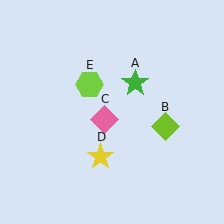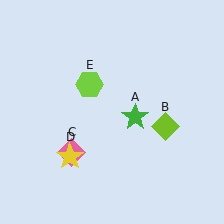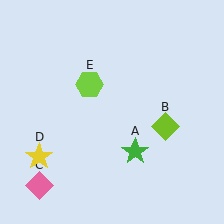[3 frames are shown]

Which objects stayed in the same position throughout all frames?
Lime diamond (object B) and lime hexagon (object E) remained stationary.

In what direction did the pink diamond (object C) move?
The pink diamond (object C) moved down and to the left.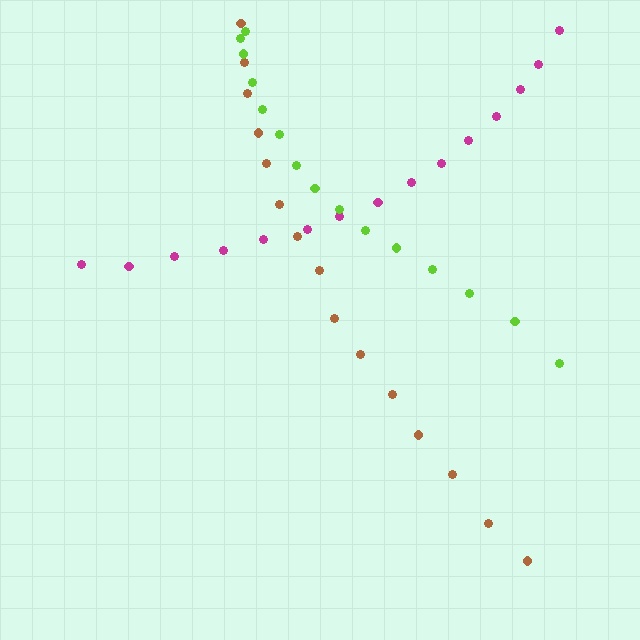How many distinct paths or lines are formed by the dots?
There are 3 distinct paths.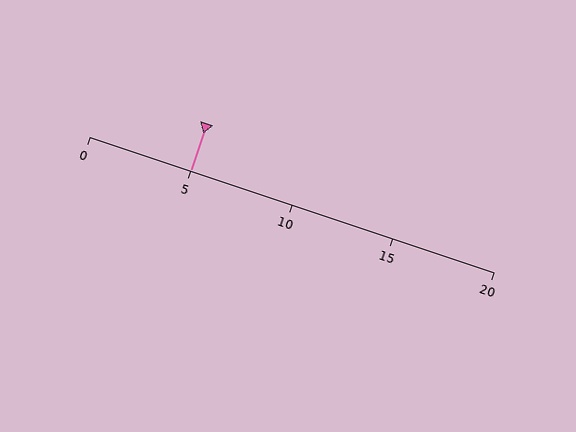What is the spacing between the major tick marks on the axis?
The major ticks are spaced 5 apart.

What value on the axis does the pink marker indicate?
The marker indicates approximately 5.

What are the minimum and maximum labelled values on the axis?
The axis runs from 0 to 20.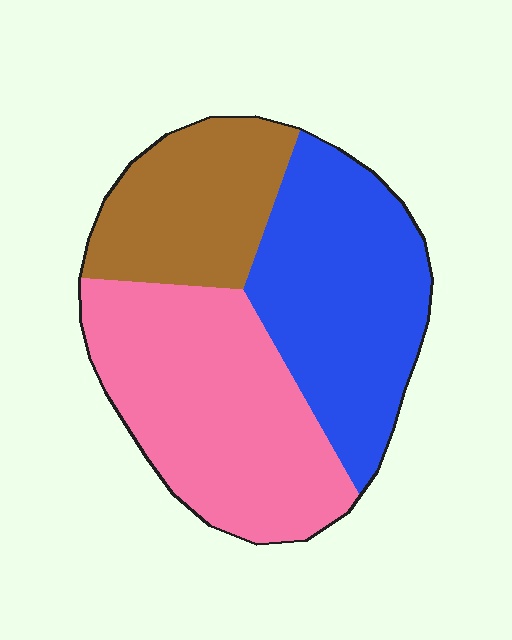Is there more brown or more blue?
Blue.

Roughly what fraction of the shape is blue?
Blue covers 36% of the shape.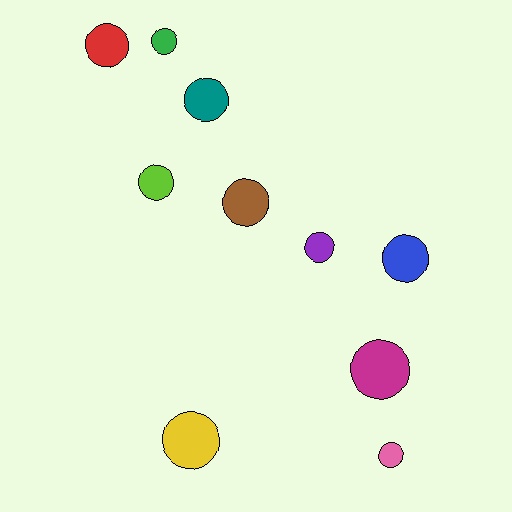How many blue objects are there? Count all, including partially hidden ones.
There is 1 blue object.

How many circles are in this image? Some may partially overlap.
There are 10 circles.